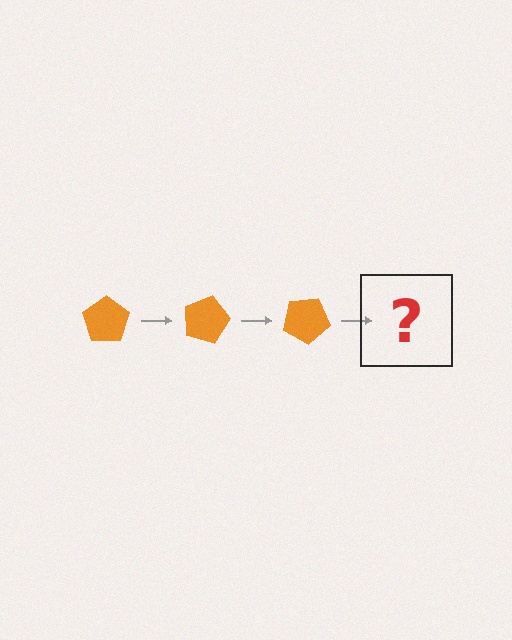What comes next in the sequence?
The next element should be an orange pentagon rotated 45 degrees.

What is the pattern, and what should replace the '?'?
The pattern is that the pentagon rotates 15 degrees each step. The '?' should be an orange pentagon rotated 45 degrees.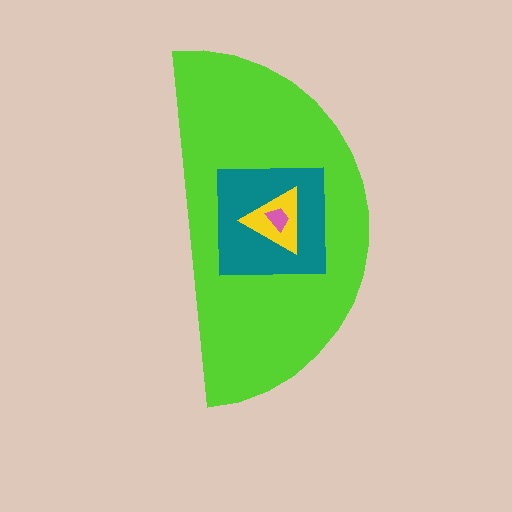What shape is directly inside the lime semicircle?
The teal square.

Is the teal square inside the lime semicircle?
Yes.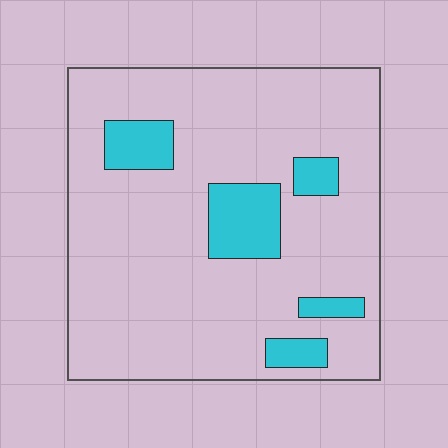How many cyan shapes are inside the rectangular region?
5.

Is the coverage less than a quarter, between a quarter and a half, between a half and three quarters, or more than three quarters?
Less than a quarter.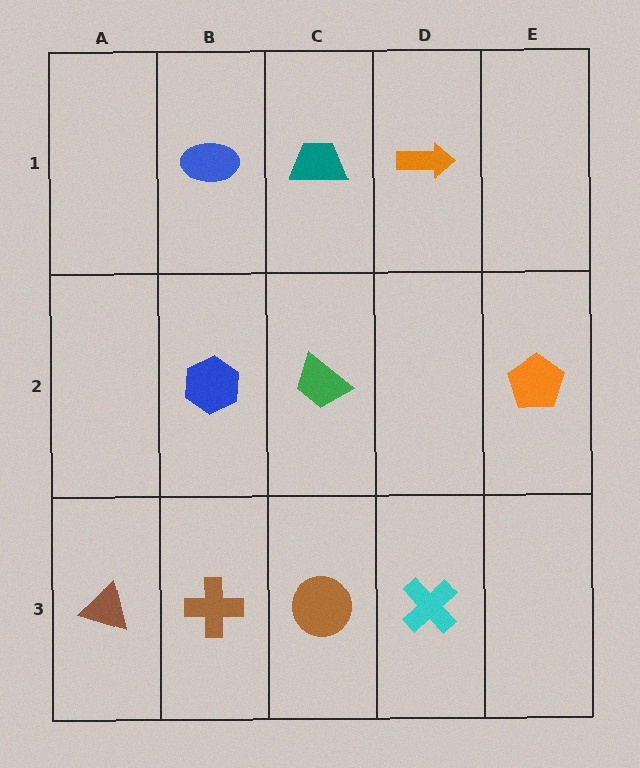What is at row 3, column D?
A cyan cross.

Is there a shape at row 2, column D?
No, that cell is empty.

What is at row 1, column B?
A blue ellipse.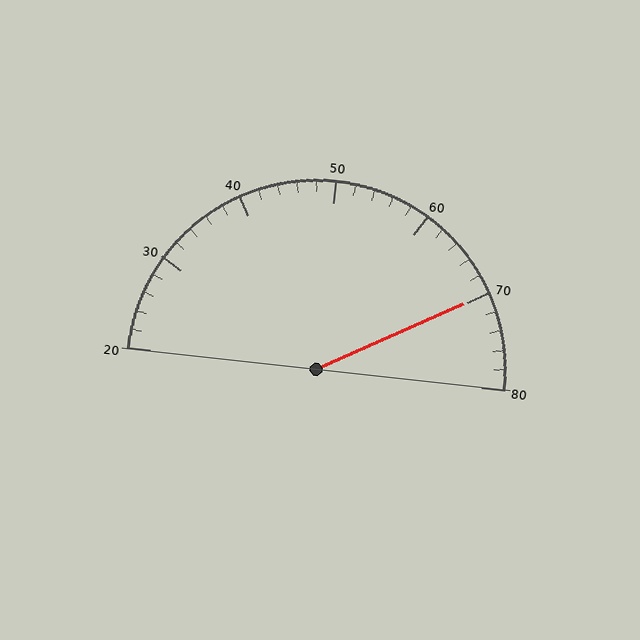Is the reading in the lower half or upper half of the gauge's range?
The reading is in the upper half of the range (20 to 80).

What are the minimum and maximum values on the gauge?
The gauge ranges from 20 to 80.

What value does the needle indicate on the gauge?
The needle indicates approximately 70.